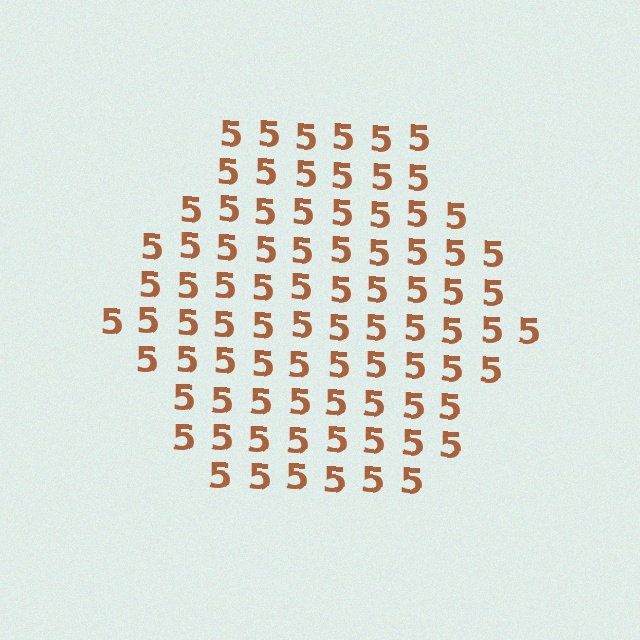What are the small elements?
The small elements are digit 5's.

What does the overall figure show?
The overall figure shows a hexagon.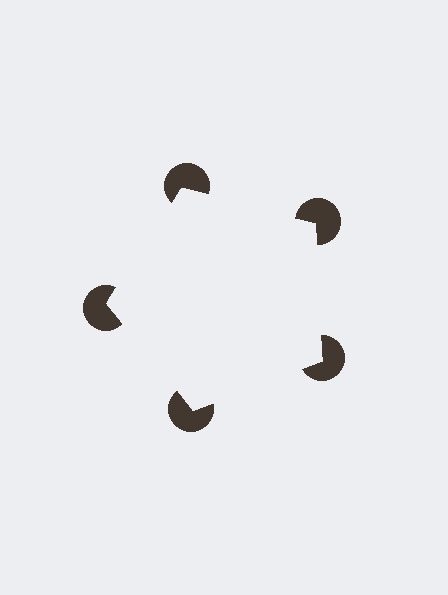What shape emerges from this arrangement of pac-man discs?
An illusory pentagon — its edges are inferred from the aligned wedge cuts in the pac-man discs, not physically drawn.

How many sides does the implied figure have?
5 sides.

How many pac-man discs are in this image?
There are 5 — one at each vertex of the illusory pentagon.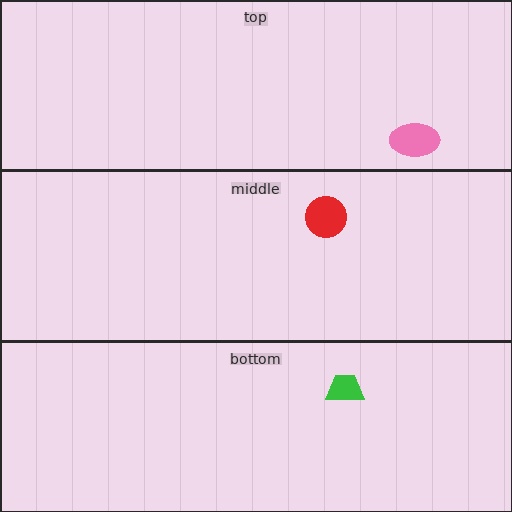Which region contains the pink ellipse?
The top region.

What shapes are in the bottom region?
The green trapezoid.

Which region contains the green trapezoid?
The bottom region.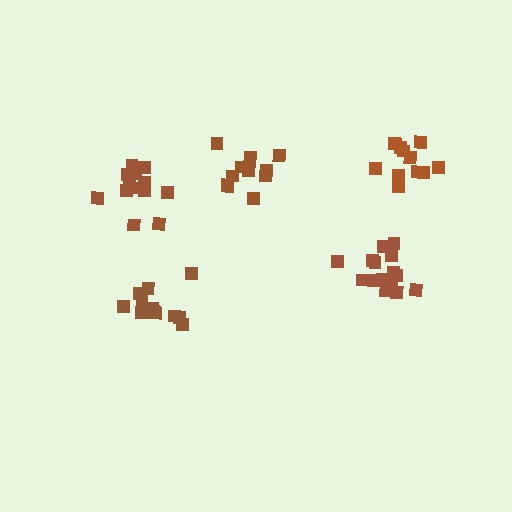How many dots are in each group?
Group 1: 12 dots, Group 2: 15 dots, Group 3: 16 dots, Group 4: 13 dots, Group 5: 12 dots (68 total).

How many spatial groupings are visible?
There are 5 spatial groupings.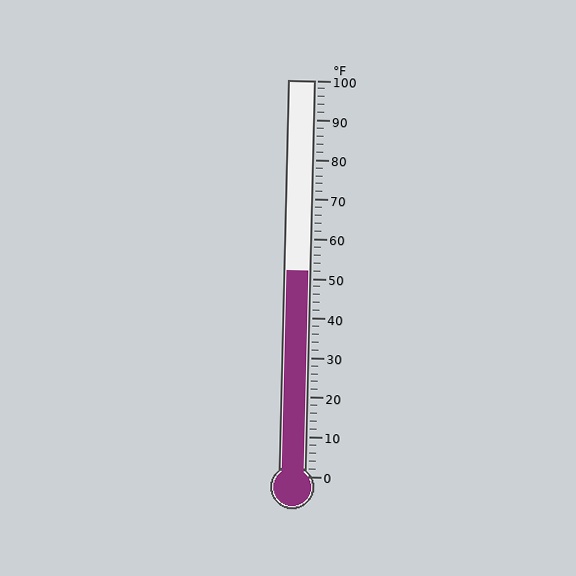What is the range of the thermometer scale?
The thermometer scale ranges from 0°F to 100°F.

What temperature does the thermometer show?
The thermometer shows approximately 52°F.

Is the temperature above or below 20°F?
The temperature is above 20°F.